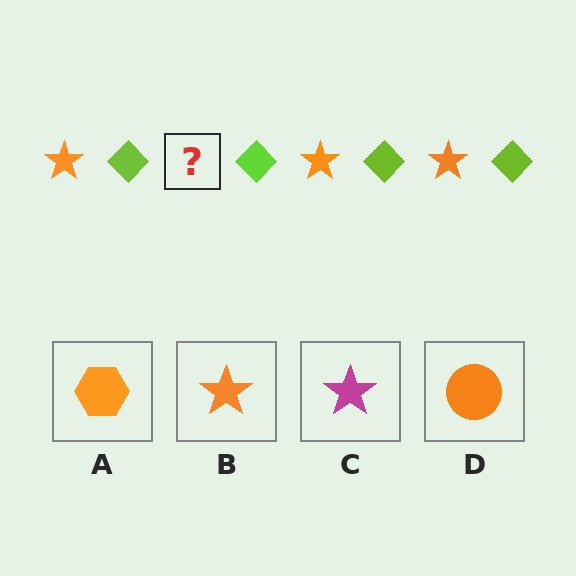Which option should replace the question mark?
Option B.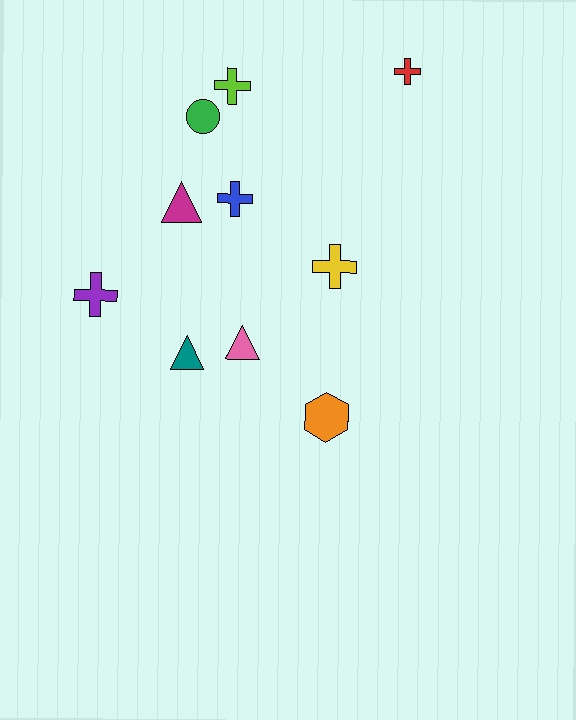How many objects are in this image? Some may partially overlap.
There are 10 objects.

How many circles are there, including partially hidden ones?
There is 1 circle.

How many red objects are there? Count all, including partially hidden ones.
There is 1 red object.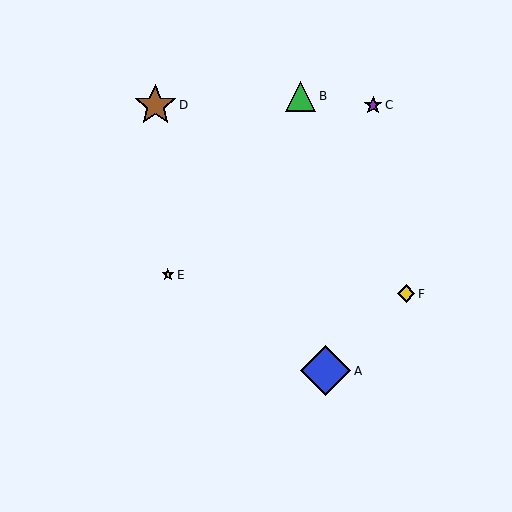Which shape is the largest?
The blue diamond (labeled A) is the largest.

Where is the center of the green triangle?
The center of the green triangle is at (301, 96).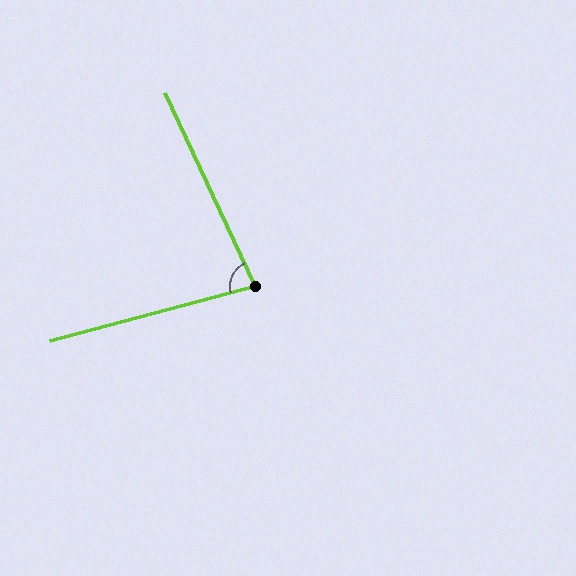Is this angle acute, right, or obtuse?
It is acute.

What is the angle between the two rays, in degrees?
Approximately 80 degrees.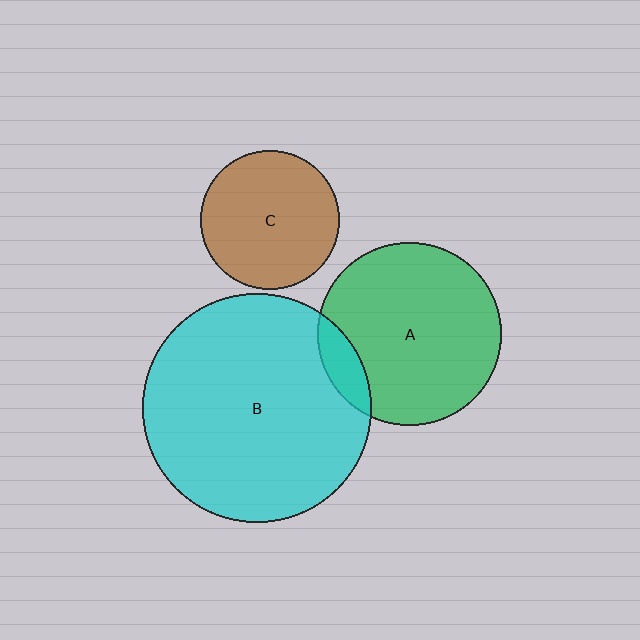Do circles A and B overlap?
Yes.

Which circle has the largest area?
Circle B (cyan).